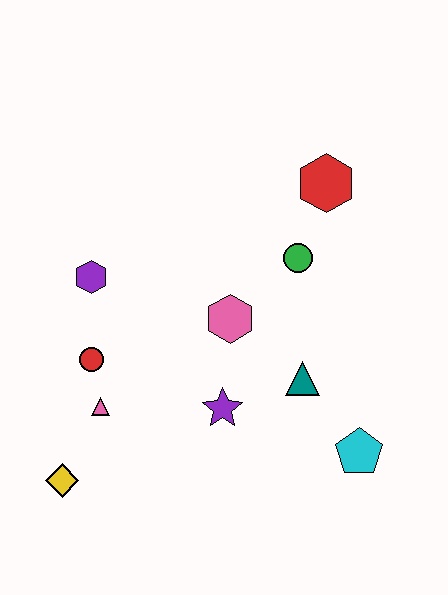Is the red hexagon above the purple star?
Yes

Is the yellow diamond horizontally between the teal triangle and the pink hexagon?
No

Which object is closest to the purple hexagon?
The red circle is closest to the purple hexagon.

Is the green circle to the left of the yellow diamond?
No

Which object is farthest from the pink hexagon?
The yellow diamond is farthest from the pink hexagon.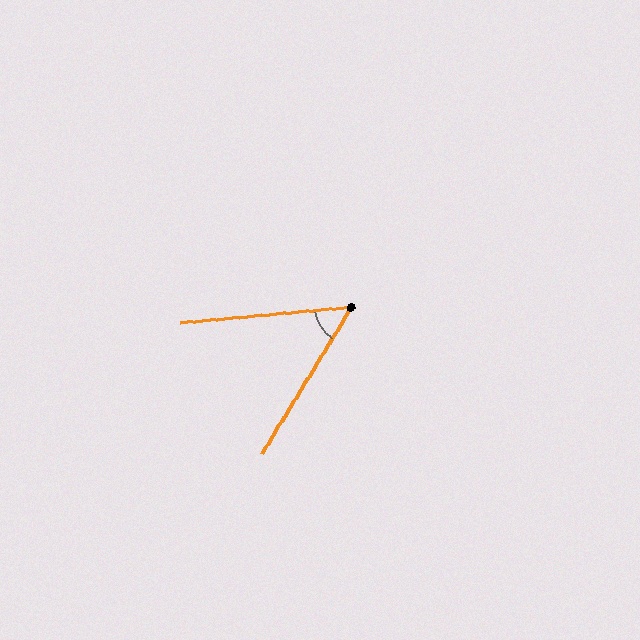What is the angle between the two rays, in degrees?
Approximately 53 degrees.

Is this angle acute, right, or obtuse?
It is acute.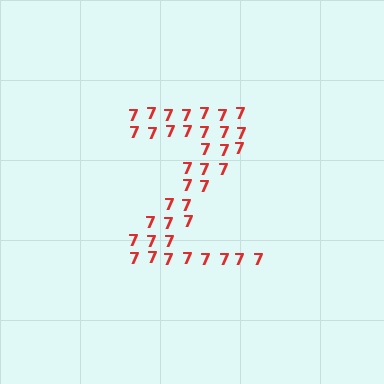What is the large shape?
The large shape is the letter Z.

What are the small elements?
The small elements are digit 7's.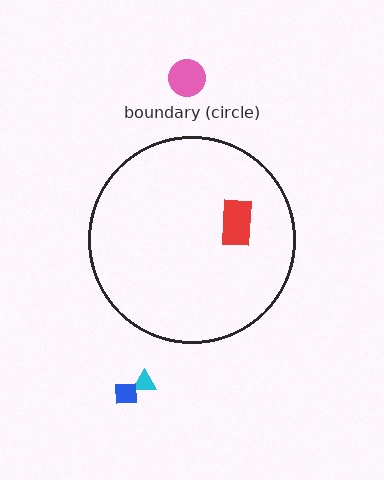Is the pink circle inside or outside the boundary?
Outside.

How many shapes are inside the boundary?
1 inside, 3 outside.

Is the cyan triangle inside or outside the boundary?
Outside.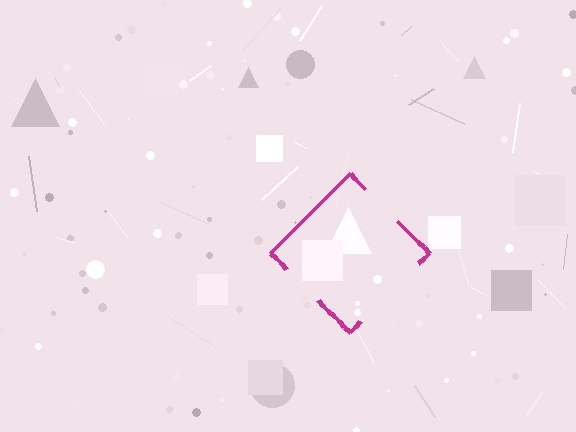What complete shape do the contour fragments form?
The contour fragments form a diamond.